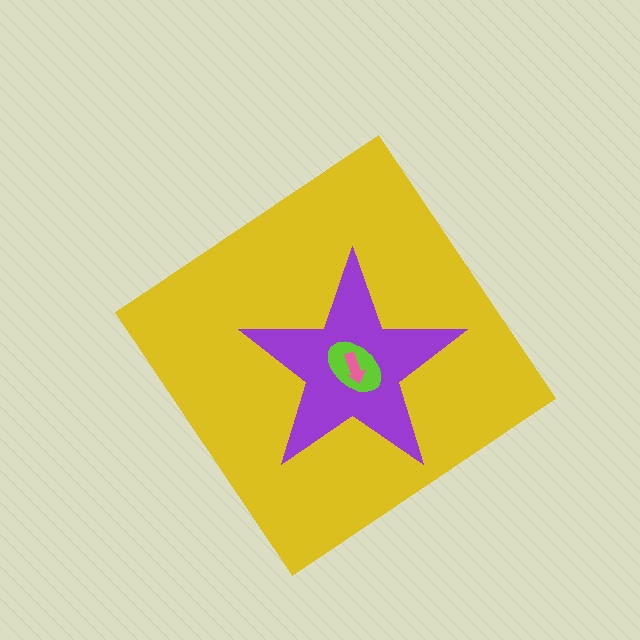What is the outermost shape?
The yellow diamond.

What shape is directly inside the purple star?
The lime ellipse.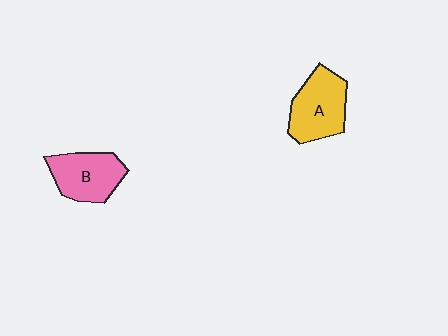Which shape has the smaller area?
Shape B (pink).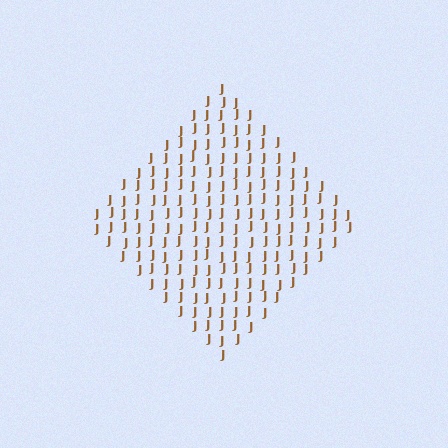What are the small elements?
The small elements are letter J's.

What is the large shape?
The large shape is a diamond.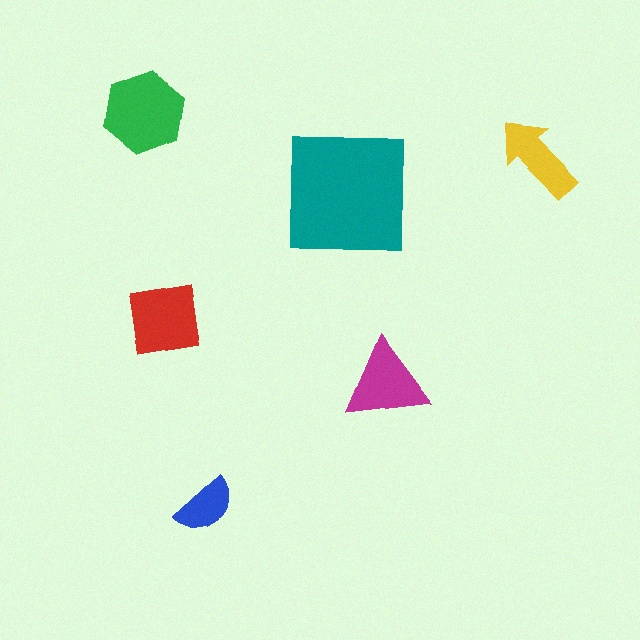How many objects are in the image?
There are 6 objects in the image.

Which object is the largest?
The teal square.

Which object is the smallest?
The blue semicircle.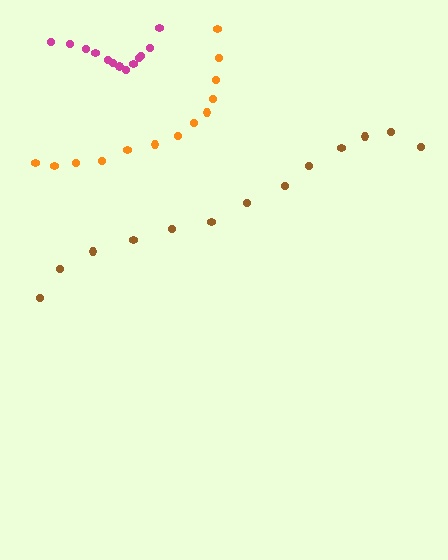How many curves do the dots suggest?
There are 3 distinct paths.